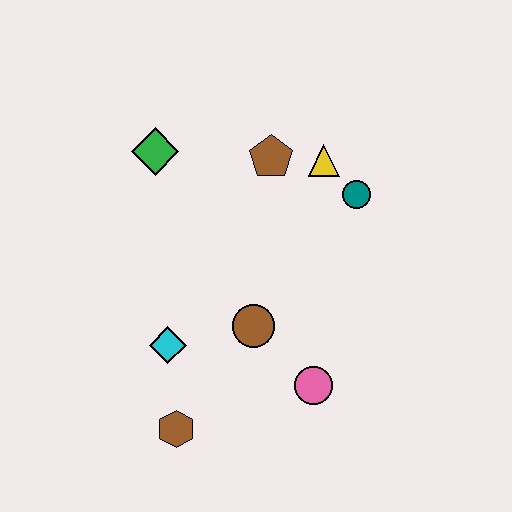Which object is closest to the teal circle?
The yellow triangle is closest to the teal circle.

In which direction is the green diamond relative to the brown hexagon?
The green diamond is above the brown hexagon.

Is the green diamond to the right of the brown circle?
No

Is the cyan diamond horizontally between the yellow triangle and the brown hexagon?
No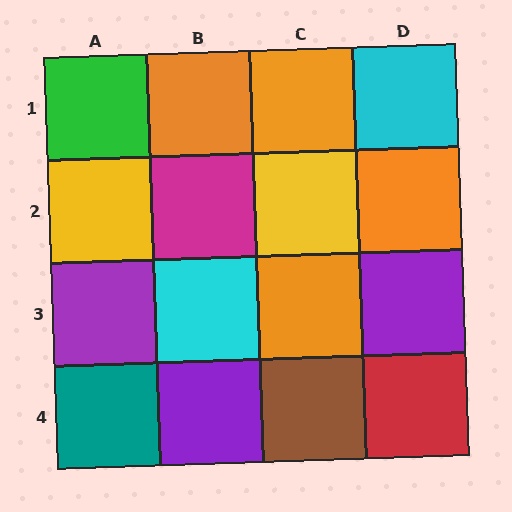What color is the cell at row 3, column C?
Orange.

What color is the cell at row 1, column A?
Green.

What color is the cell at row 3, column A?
Purple.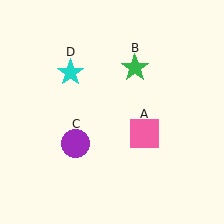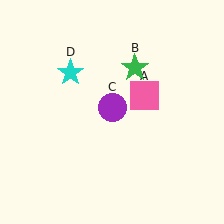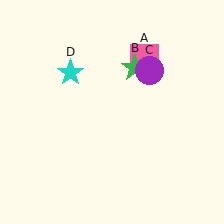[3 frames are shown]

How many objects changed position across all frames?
2 objects changed position: pink square (object A), purple circle (object C).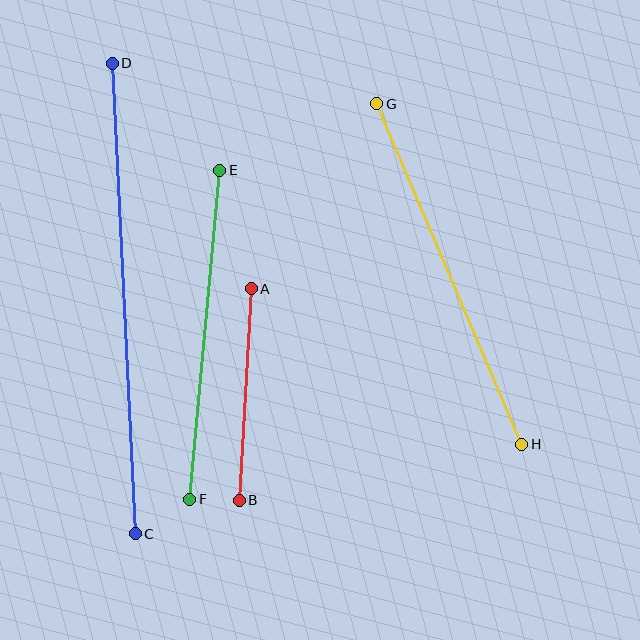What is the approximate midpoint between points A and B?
The midpoint is at approximately (245, 394) pixels.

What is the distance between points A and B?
The distance is approximately 212 pixels.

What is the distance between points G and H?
The distance is approximately 370 pixels.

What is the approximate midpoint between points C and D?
The midpoint is at approximately (124, 298) pixels.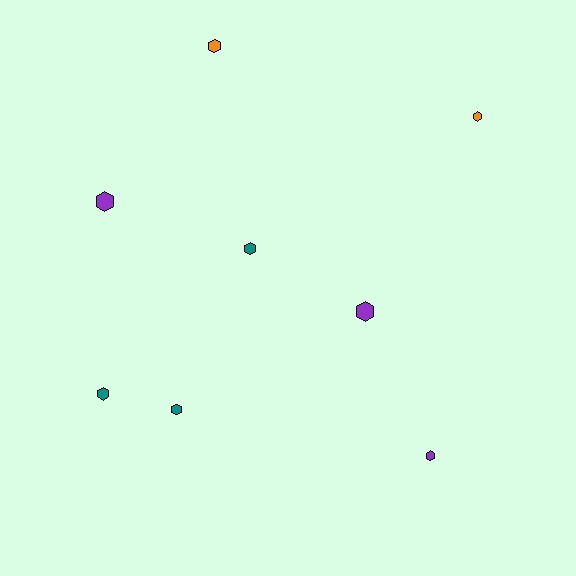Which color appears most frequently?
Teal, with 3 objects.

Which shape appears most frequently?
Hexagon, with 8 objects.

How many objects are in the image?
There are 8 objects.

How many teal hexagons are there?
There are 3 teal hexagons.